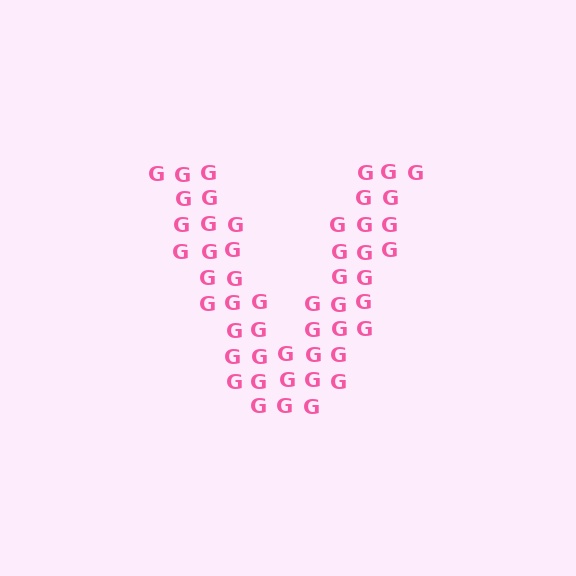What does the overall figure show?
The overall figure shows the letter V.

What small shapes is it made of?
It is made of small letter G's.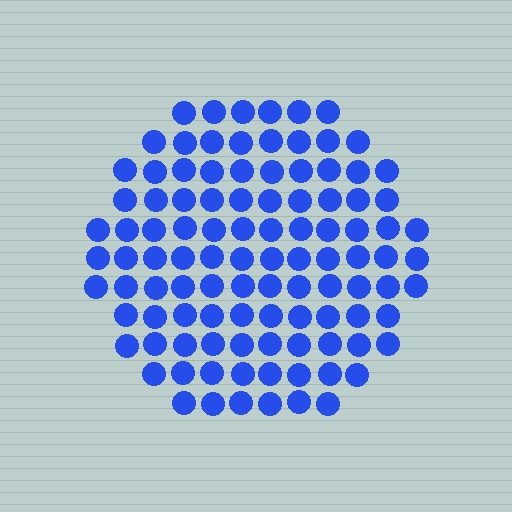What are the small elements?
The small elements are circles.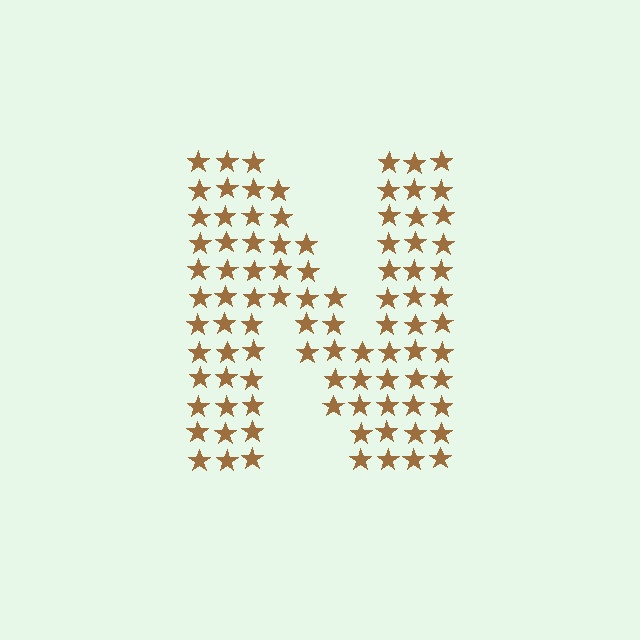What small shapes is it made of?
It is made of small stars.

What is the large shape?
The large shape is the letter N.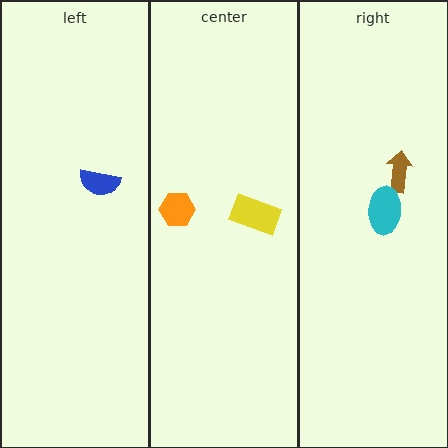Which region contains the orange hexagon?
The center region.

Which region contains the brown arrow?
The right region.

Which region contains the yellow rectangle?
The center region.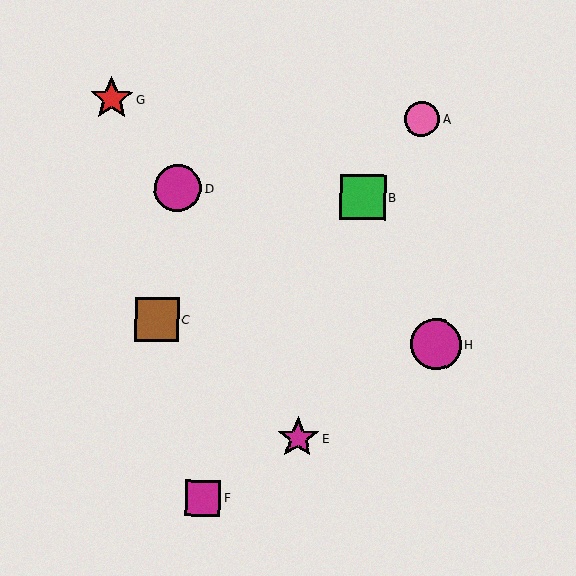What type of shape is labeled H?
Shape H is a magenta circle.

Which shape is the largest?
The magenta circle (labeled H) is the largest.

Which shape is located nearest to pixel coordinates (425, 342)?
The magenta circle (labeled H) at (436, 345) is nearest to that location.